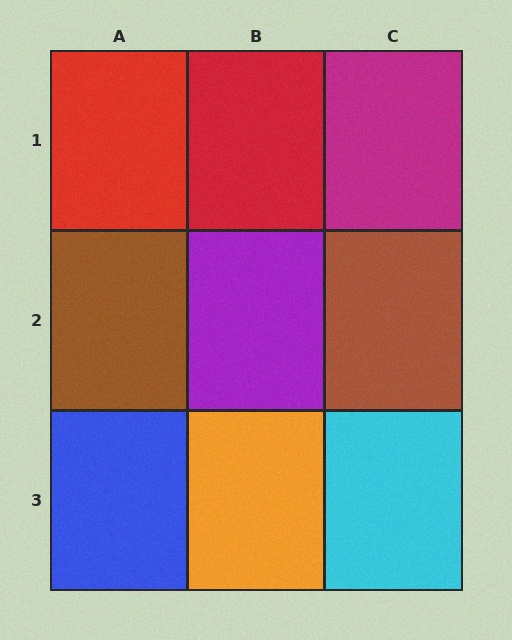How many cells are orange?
1 cell is orange.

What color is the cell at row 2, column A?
Brown.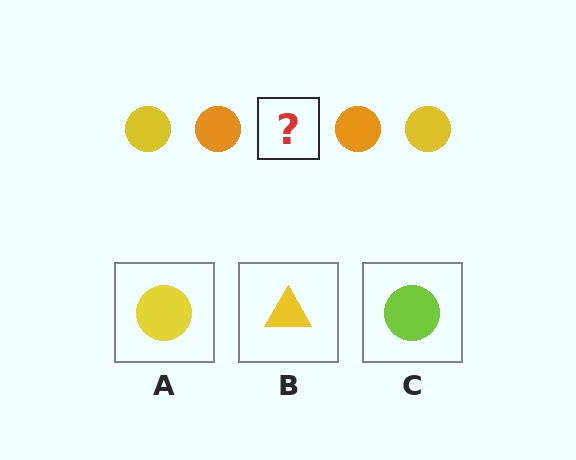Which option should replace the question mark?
Option A.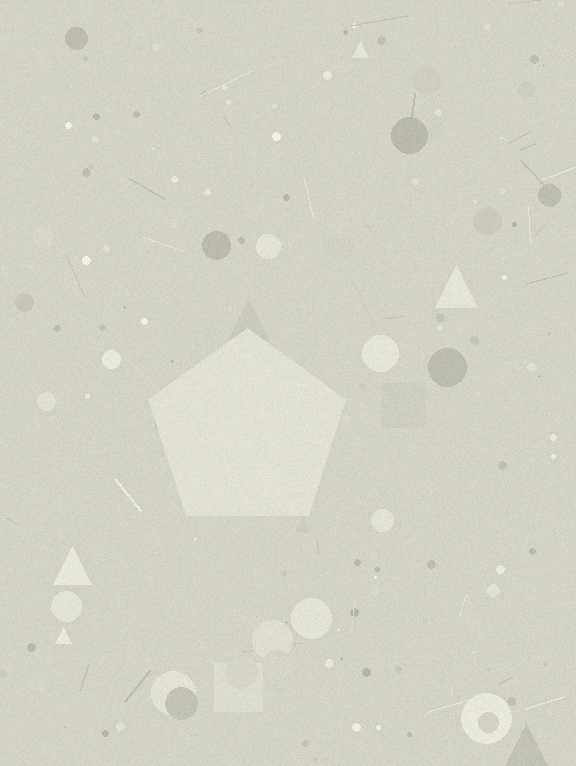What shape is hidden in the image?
A pentagon is hidden in the image.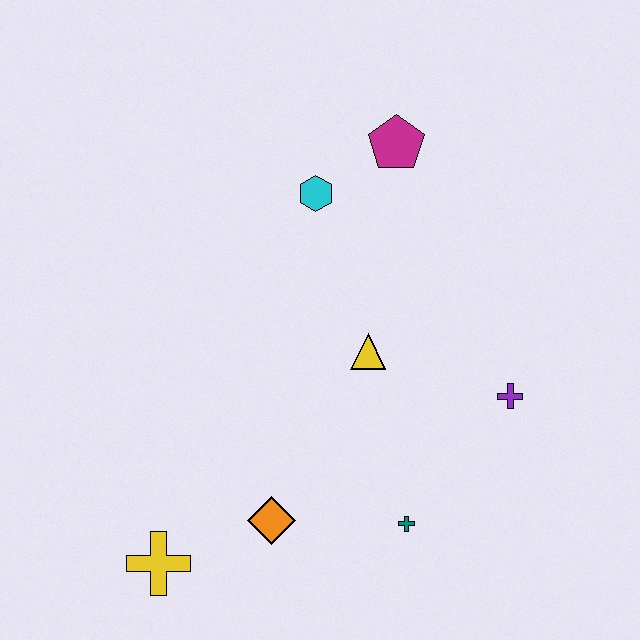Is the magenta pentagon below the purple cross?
No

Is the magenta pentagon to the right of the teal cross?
No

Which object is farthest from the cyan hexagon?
The yellow cross is farthest from the cyan hexagon.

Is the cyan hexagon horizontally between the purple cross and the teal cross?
No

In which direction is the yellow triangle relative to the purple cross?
The yellow triangle is to the left of the purple cross.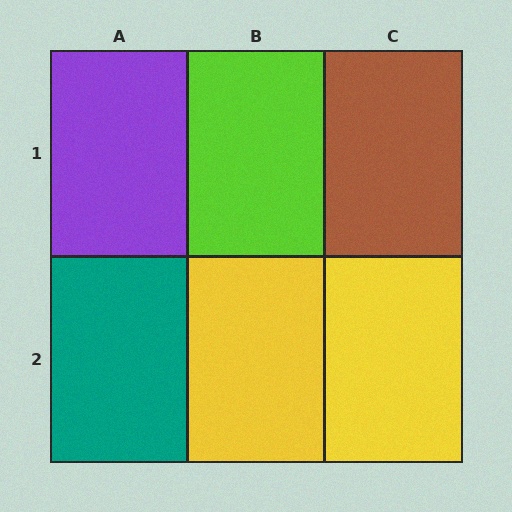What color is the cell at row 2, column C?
Yellow.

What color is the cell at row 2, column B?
Yellow.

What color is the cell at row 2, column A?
Teal.